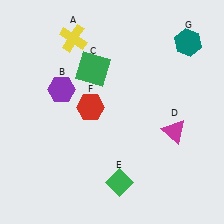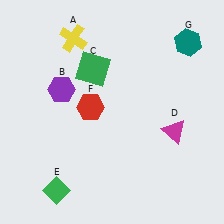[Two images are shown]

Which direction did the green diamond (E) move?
The green diamond (E) moved left.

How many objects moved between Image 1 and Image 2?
1 object moved between the two images.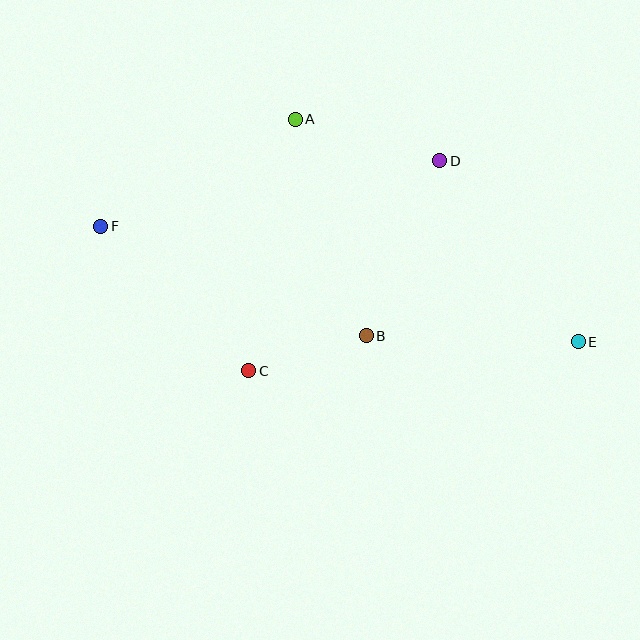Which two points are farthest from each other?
Points E and F are farthest from each other.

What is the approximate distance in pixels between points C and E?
The distance between C and E is approximately 331 pixels.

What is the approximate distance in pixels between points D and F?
The distance between D and F is approximately 345 pixels.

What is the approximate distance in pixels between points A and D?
The distance between A and D is approximately 150 pixels.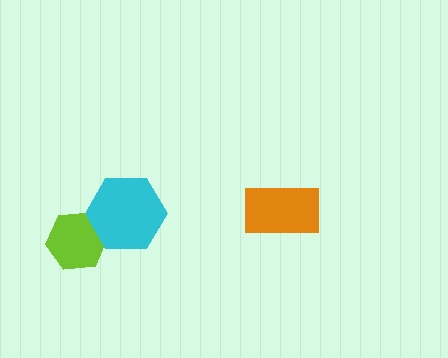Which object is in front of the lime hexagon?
The cyan hexagon is in front of the lime hexagon.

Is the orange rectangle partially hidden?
No, no other shape covers it.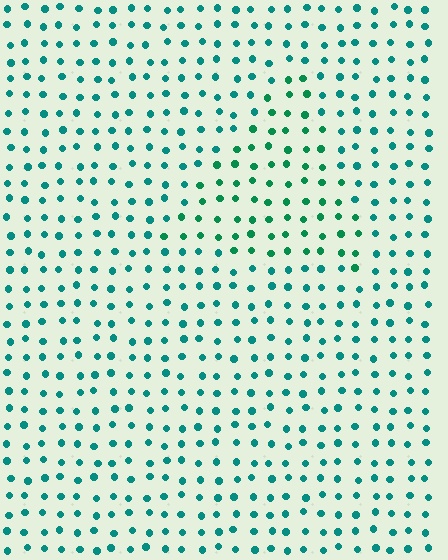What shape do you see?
I see a triangle.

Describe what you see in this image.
The image is filled with small teal elements in a uniform arrangement. A triangle-shaped region is visible where the elements are tinted to a slightly different hue, forming a subtle color boundary.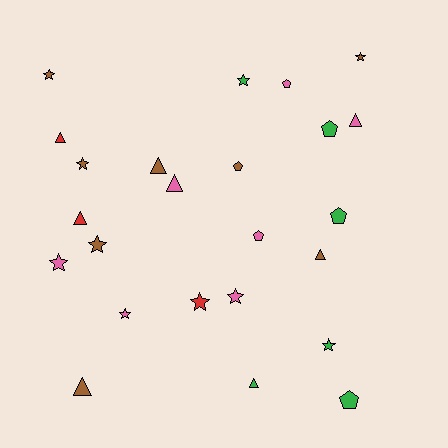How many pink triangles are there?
There are 2 pink triangles.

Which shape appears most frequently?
Star, with 10 objects.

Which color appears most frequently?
Brown, with 8 objects.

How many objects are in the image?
There are 24 objects.